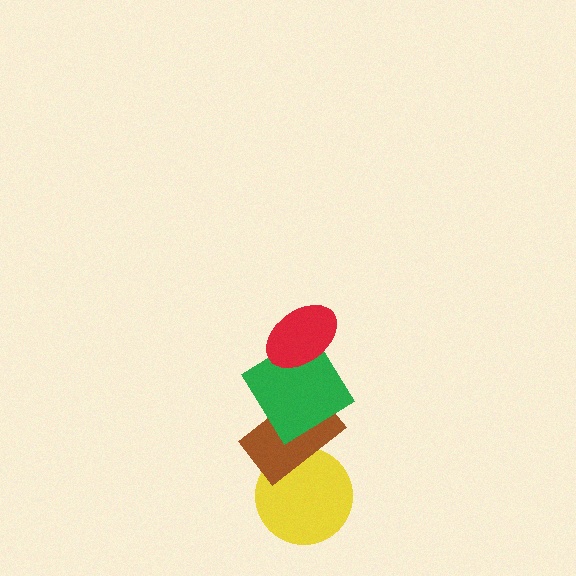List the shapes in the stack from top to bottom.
From top to bottom: the red ellipse, the green diamond, the brown rectangle, the yellow circle.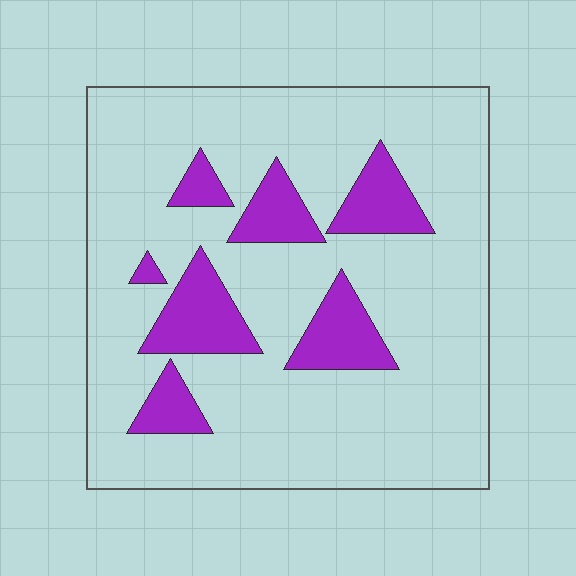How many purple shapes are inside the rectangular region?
7.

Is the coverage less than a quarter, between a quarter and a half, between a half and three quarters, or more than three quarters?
Less than a quarter.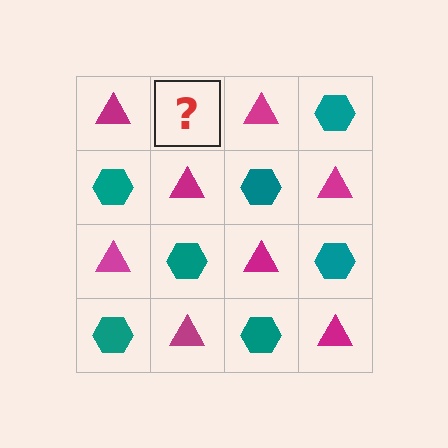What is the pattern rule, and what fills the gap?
The rule is that it alternates magenta triangle and teal hexagon in a checkerboard pattern. The gap should be filled with a teal hexagon.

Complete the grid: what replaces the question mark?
The question mark should be replaced with a teal hexagon.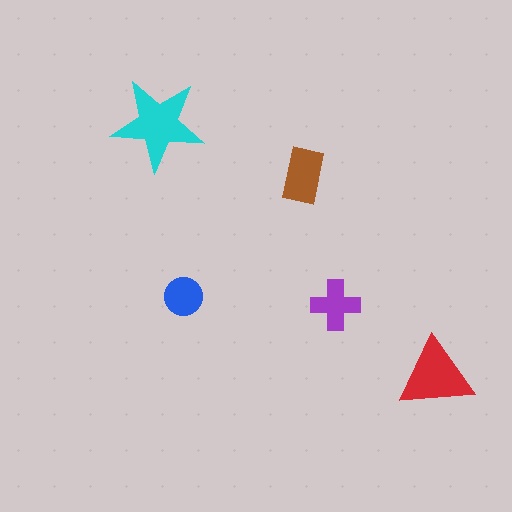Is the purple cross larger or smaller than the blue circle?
Larger.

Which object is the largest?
The cyan star.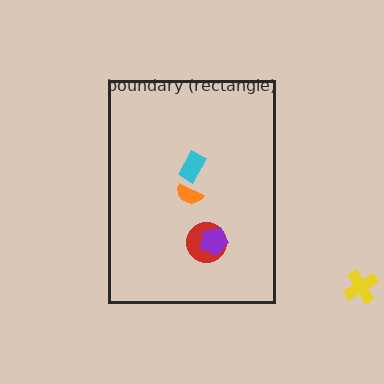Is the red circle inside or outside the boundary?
Inside.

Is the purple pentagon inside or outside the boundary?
Inside.